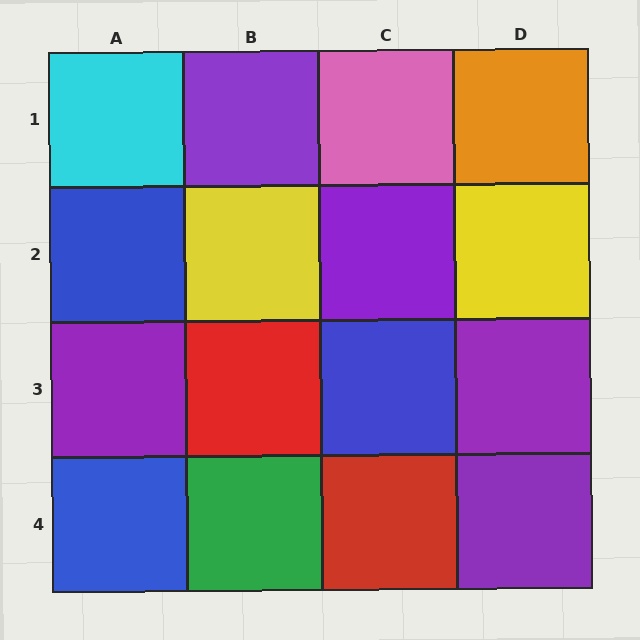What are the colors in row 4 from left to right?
Blue, green, red, purple.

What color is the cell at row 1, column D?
Orange.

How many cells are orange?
1 cell is orange.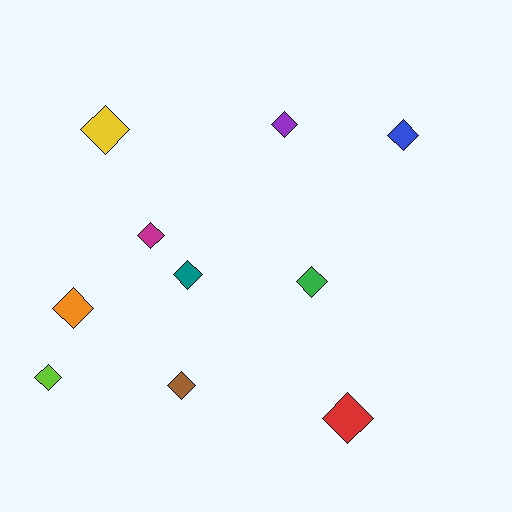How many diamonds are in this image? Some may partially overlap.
There are 10 diamonds.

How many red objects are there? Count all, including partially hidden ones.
There is 1 red object.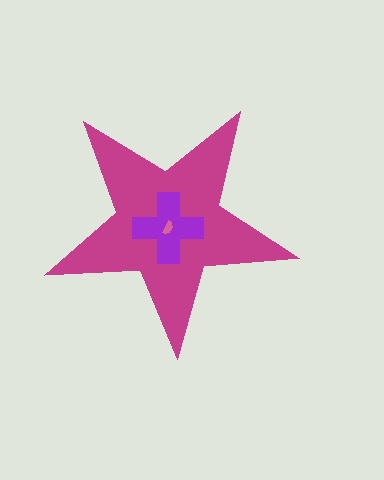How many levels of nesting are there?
3.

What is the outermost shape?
The magenta star.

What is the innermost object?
The pink semicircle.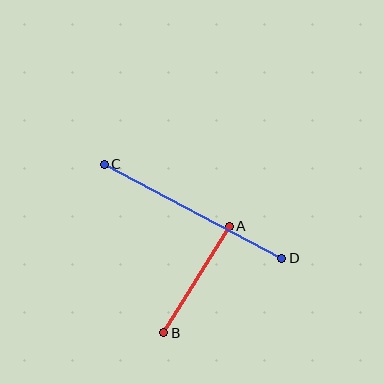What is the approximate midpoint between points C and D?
The midpoint is at approximately (193, 211) pixels.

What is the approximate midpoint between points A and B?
The midpoint is at approximately (196, 279) pixels.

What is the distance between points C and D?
The distance is approximately 200 pixels.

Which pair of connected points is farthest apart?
Points C and D are farthest apart.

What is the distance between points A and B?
The distance is approximately 125 pixels.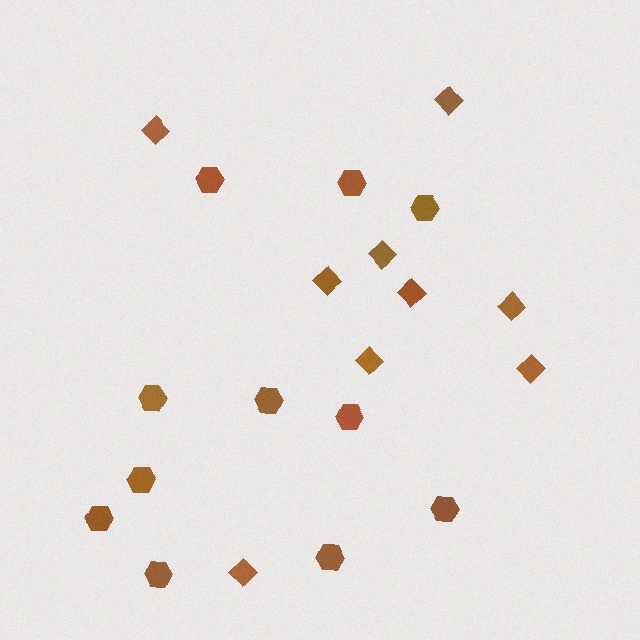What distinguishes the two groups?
There are 2 groups: one group of hexagons (11) and one group of diamonds (9).